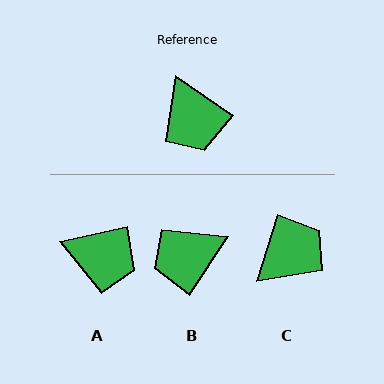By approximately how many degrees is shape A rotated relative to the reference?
Approximately 48 degrees counter-clockwise.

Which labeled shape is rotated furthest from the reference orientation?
C, about 108 degrees away.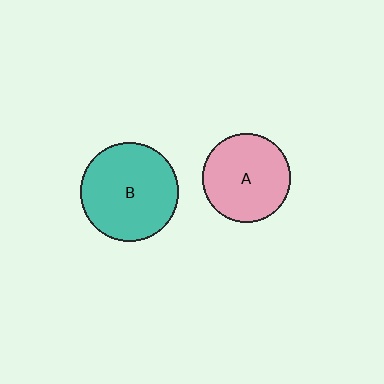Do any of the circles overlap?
No, none of the circles overlap.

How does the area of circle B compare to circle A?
Approximately 1.2 times.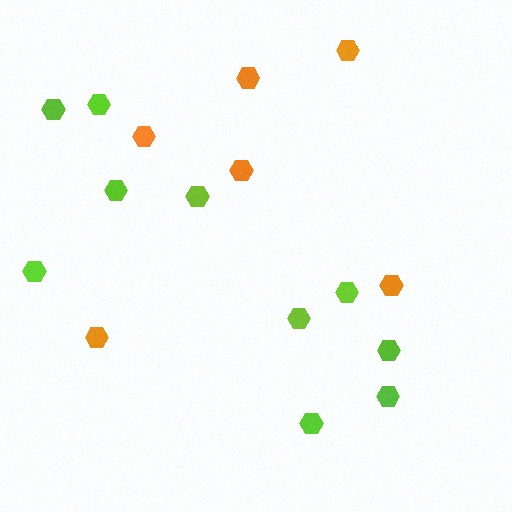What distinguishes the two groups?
There are 2 groups: one group of lime hexagons (10) and one group of orange hexagons (6).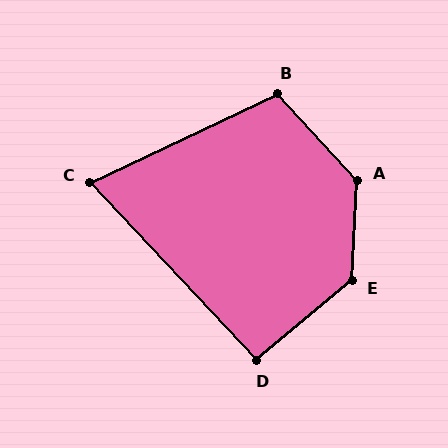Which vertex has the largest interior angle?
A, at approximately 134 degrees.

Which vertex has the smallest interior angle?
C, at approximately 72 degrees.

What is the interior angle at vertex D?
Approximately 93 degrees (approximately right).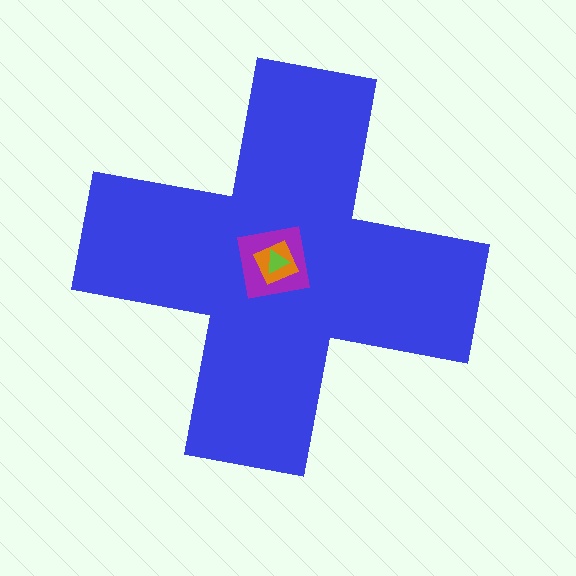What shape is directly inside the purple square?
The orange square.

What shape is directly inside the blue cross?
The purple square.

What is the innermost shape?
The lime triangle.